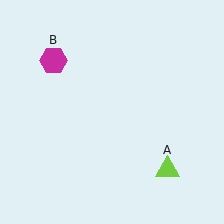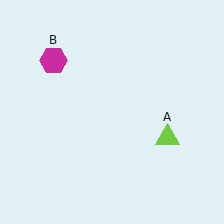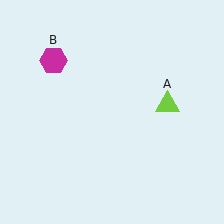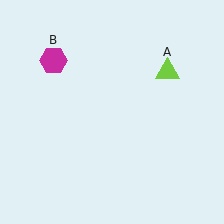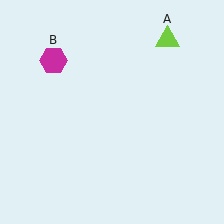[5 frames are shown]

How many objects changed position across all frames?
1 object changed position: lime triangle (object A).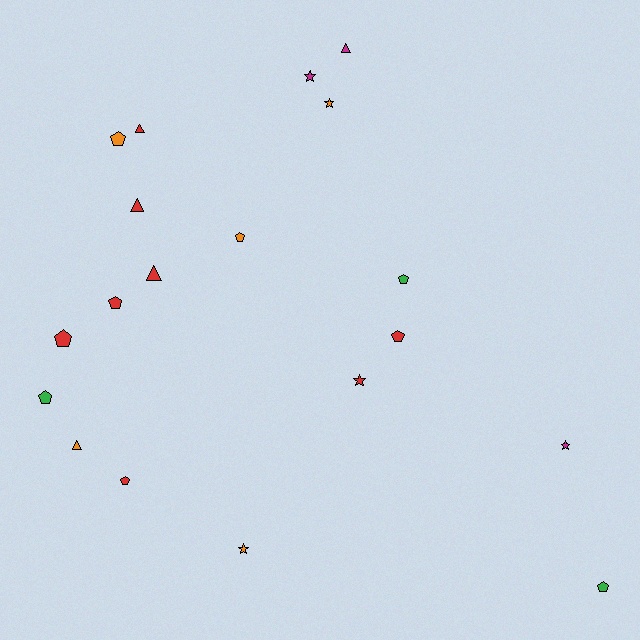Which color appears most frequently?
Red, with 8 objects.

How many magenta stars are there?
There are 2 magenta stars.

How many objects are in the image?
There are 19 objects.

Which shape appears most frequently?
Pentagon, with 9 objects.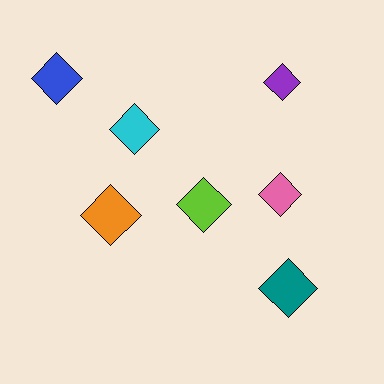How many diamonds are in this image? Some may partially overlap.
There are 7 diamonds.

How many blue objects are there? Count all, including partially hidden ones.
There is 1 blue object.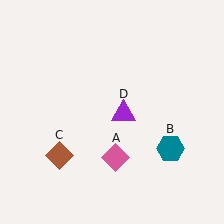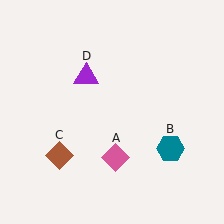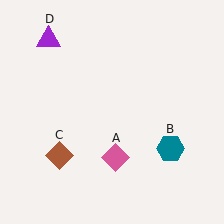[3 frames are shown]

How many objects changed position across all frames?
1 object changed position: purple triangle (object D).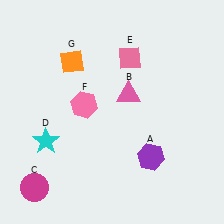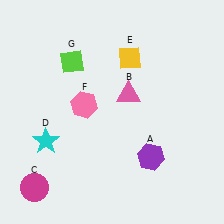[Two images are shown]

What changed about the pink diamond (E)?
In Image 1, E is pink. In Image 2, it changed to yellow.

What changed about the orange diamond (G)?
In Image 1, G is orange. In Image 2, it changed to lime.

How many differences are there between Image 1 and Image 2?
There are 2 differences between the two images.